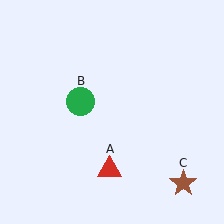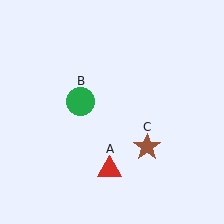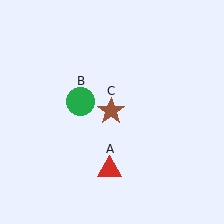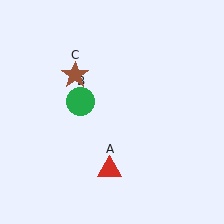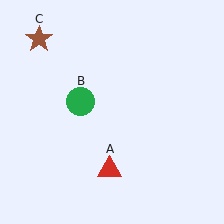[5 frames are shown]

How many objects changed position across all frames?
1 object changed position: brown star (object C).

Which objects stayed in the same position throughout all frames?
Red triangle (object A) and green circle (object B) remained stationary.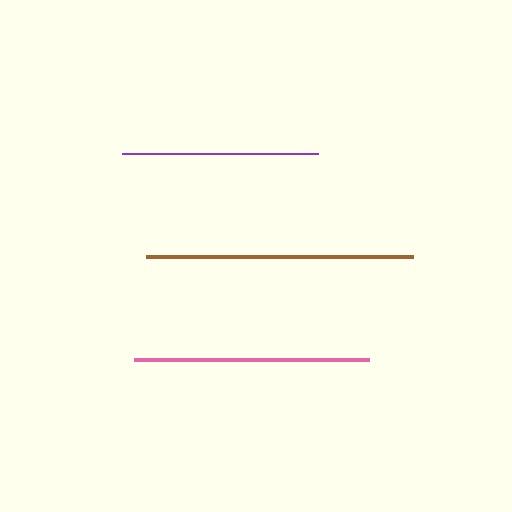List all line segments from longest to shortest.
From longest to shortest: brown, pink, purple.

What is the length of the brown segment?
The brown segment is approximately 267 pixels long.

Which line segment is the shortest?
The purple line is the shortest at approximately 196 pixels.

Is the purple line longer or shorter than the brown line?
The brown line is longer than the purple line.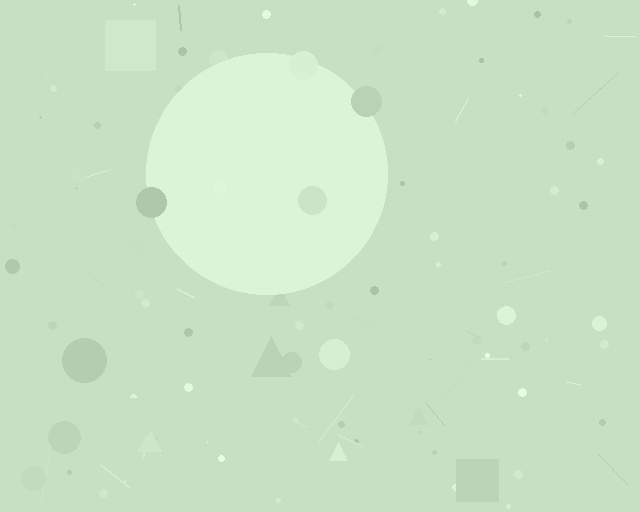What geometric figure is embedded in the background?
A circle is embedded in the background.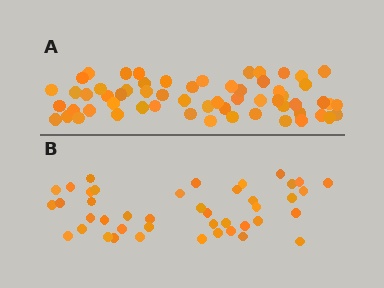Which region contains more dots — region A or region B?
Region A (the top region) has more dots.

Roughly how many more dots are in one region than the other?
Region A has approximately 15 more dots than region B.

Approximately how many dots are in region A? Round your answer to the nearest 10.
About 60 dots.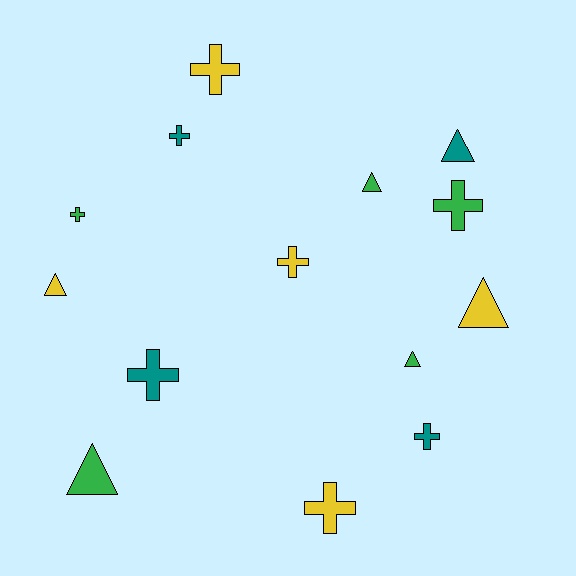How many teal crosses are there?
There are 3 teal crosses.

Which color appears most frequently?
Green, with 5 objects.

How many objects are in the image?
There are 14 objects.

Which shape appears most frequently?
Cross, with 8 objects.